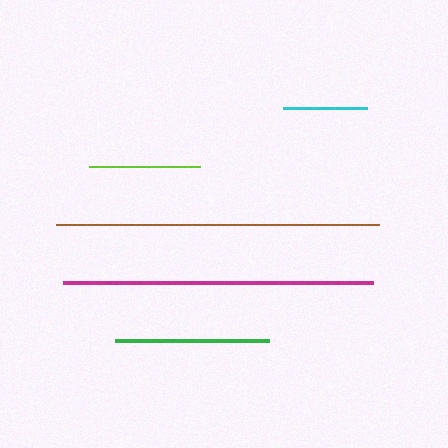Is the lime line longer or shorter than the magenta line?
The magenta line is longer than the lime line.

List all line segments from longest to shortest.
From longest to shortest: brown, magenta, green, lime, cyan.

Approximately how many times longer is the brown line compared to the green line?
The brown line is approximately 2.1 times the length of the green line.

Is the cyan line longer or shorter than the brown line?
The brown line is longer than the cyan line.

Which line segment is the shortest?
The cyan line is the shortest at approximately 83 pixels.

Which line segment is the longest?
The brown line is the longest at approximately 323 pixels.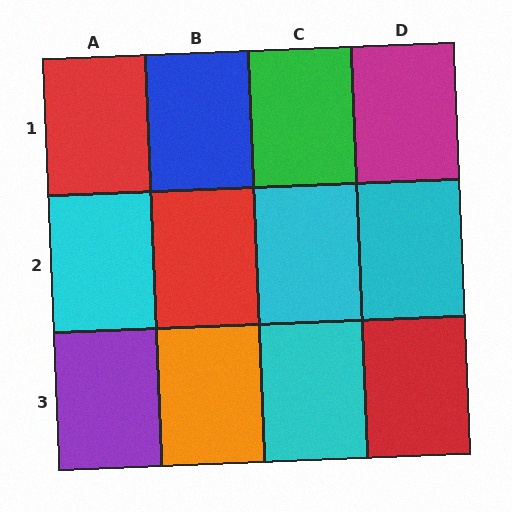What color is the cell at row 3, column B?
Orange.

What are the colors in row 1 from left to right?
Red, blue, green, magenta.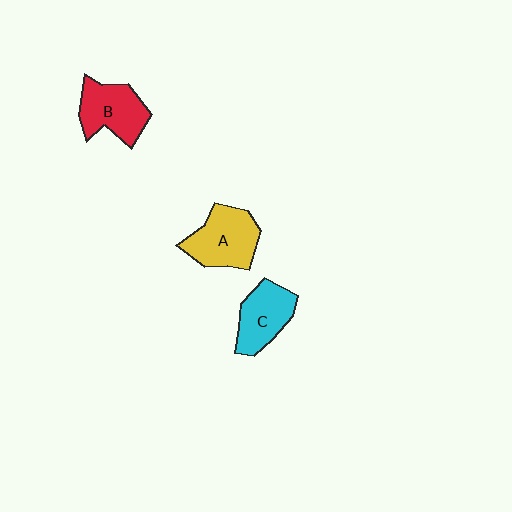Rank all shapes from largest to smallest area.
From largest to smallest: A (yellow), B (red), C (cyan).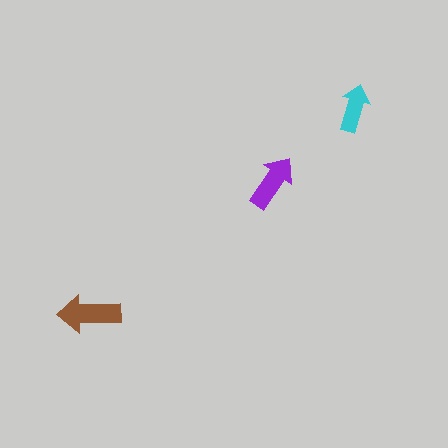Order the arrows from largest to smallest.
the brown one, the purple one, the cyan one.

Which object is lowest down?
The brown arrow is bottommost.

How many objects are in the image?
There are 3 objects in the image.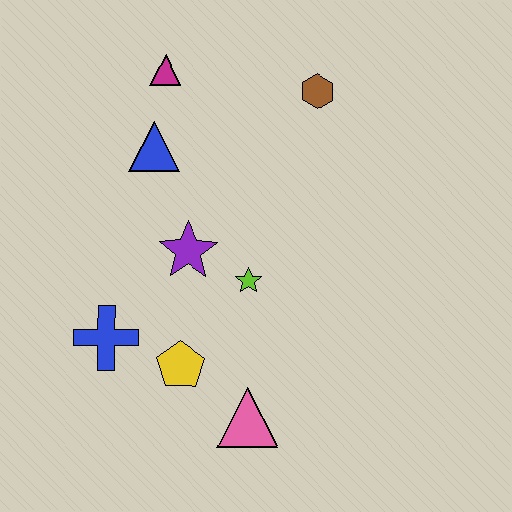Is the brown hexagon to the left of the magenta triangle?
No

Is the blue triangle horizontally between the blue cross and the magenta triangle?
Yes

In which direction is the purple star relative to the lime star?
The purple star is to the left of the lime star.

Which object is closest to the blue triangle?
The magenta triangle is closest to the blue triangle.